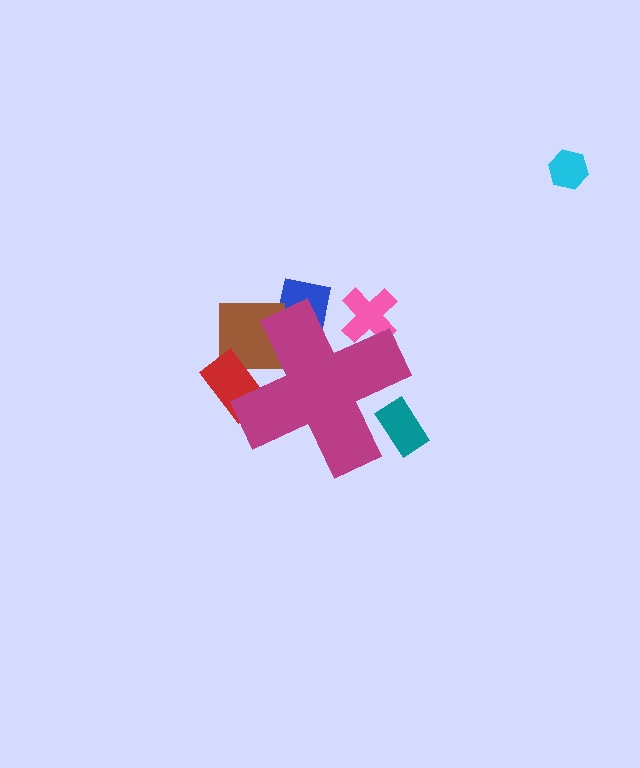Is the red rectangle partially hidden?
Yes, the red rectangle is partially hidden behind the magenta cross.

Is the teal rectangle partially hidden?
Yes, the teal rectangle is partially hidden behind the magenta cross.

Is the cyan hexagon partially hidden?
No, the cyan hexagon is fully visible.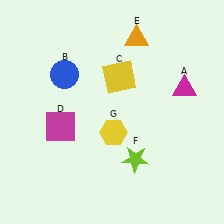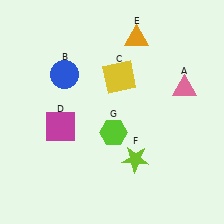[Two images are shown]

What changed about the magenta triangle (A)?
In Image 1, A is magenta. In Image 2, it changed to pink.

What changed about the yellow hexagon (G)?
In Image 1, G is yellow. In Image 2, it changed to lime.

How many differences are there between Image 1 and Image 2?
There are 2 differences between the two images.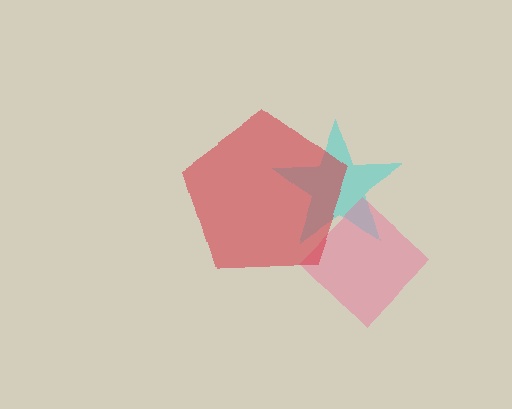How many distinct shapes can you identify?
There are 3 distinct shapes: a cyan star, a pink diamond, a red pentagon.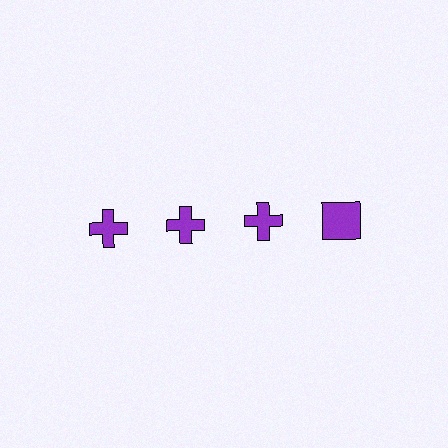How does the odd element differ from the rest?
It has a different shape: square instead of cross.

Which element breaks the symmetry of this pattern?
The purple square in the top row, second from right column breaks the symmetry. All other shapes are purple crosses.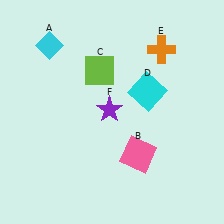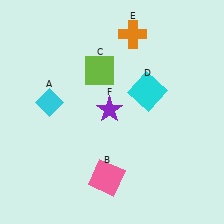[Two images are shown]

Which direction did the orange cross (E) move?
The orange cross (E) moved left.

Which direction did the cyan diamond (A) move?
The cyan diamond (A) moved down.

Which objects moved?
The objects that moved are: the cyan diamond (A), the pink square (B), the orange cross (E).